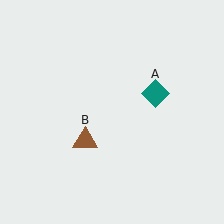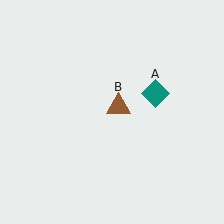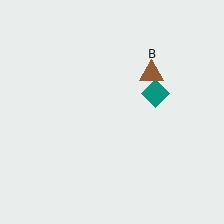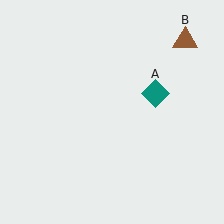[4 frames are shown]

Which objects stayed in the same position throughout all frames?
Teal diamond (object A) remained stationary.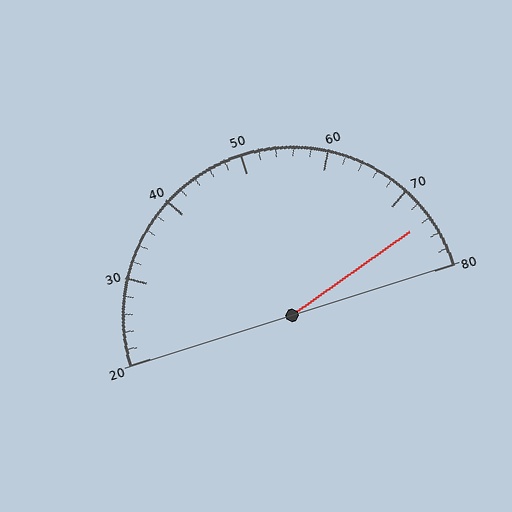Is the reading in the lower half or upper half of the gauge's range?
The reading is in the upper half of the range (20 to 80).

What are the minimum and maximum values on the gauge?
The gauge ranges from 20 to 80.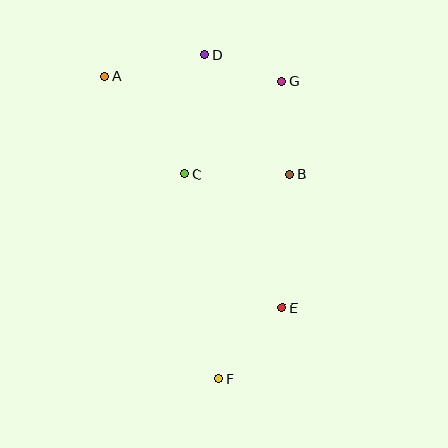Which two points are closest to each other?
Points D and G are closest to each other.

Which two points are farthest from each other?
Points D and F are farthest from each other.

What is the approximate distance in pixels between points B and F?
The distance between B and F is approximately 216 pixels.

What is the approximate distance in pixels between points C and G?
The distance between C and G is approximately 134 pixels.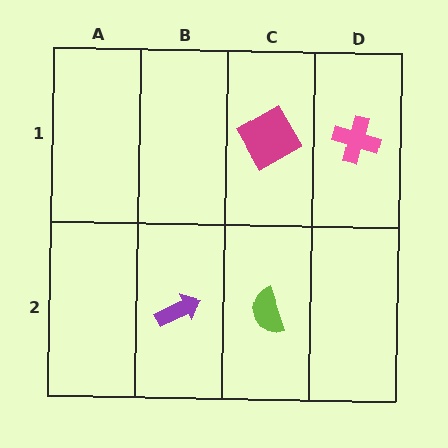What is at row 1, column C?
A magenta diamond.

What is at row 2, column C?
A lime semicircle.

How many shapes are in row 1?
2 shapes.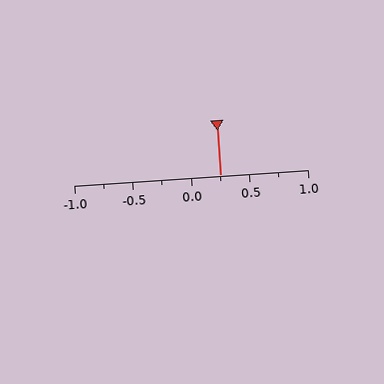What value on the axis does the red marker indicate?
The marker indicates approximately 0.25.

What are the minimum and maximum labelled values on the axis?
The axis runs from -1.0 to 1.0.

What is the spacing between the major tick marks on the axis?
The major ticks are spaced 0.5 apart.